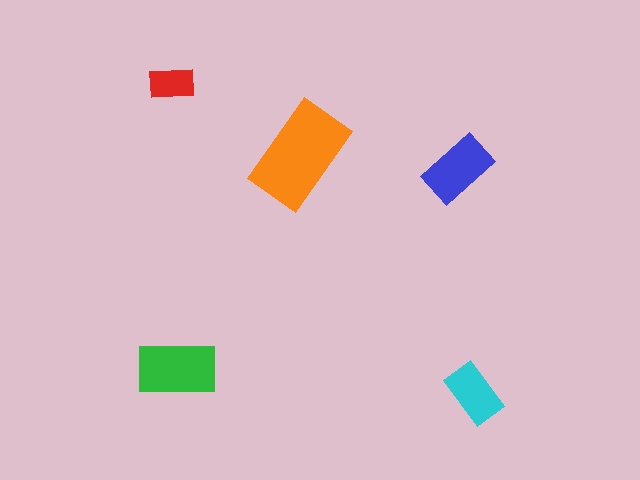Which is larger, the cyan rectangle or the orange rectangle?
The orange one.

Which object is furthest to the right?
The cyan rectangle is rightmost.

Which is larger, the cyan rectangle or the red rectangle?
The cyan one.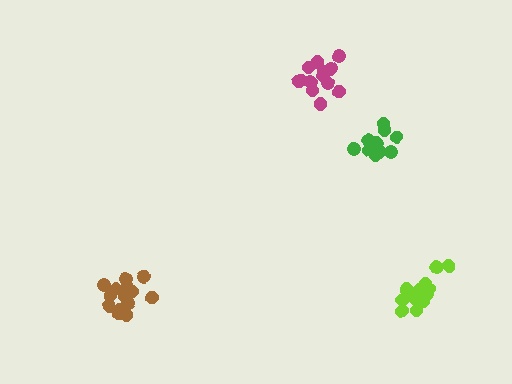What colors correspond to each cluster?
The clusters are colored: green, brown, magenta, lime.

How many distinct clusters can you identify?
There are 4 distinct clusters.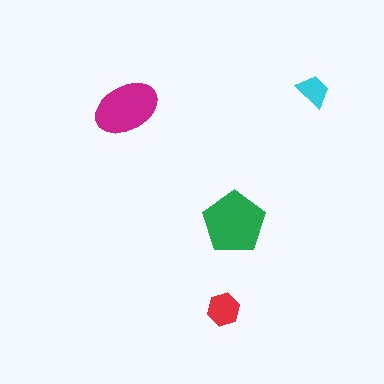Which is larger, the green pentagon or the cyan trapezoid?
The green pentagon.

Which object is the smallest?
The cyan trapezoid.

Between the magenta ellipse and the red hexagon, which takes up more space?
The magenta ellipse.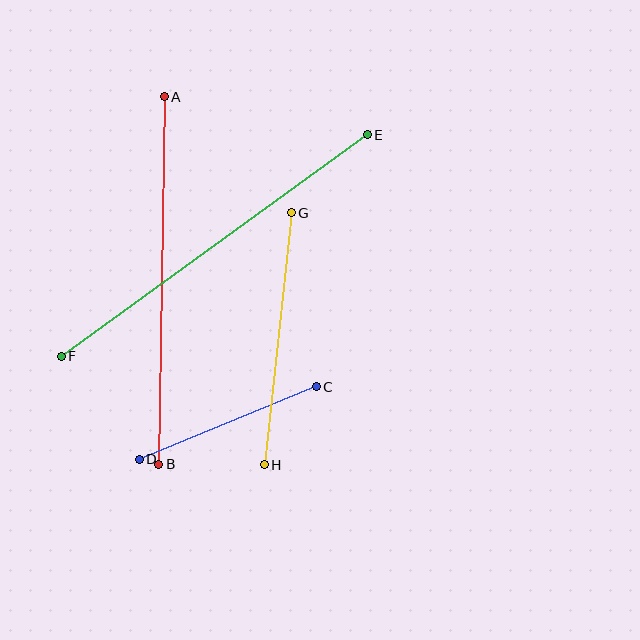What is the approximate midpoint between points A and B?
The midpoint is at approximately (162, 281) pixels.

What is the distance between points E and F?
The distance is approximately 378 pixels.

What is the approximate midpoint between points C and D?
The midpoint is at approximately (228, 423) pixels.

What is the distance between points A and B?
The distance is approximately 367 pixels.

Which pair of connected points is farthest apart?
Points E and F are farthest apart.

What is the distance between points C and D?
The distance is approximately 191 pixels.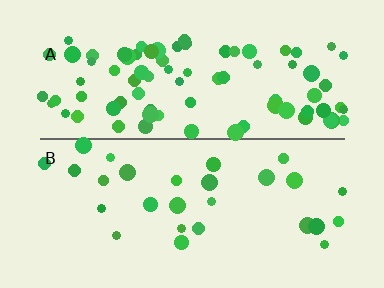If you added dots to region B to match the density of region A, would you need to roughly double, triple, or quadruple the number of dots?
Approximately triple.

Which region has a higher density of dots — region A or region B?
A (the top).